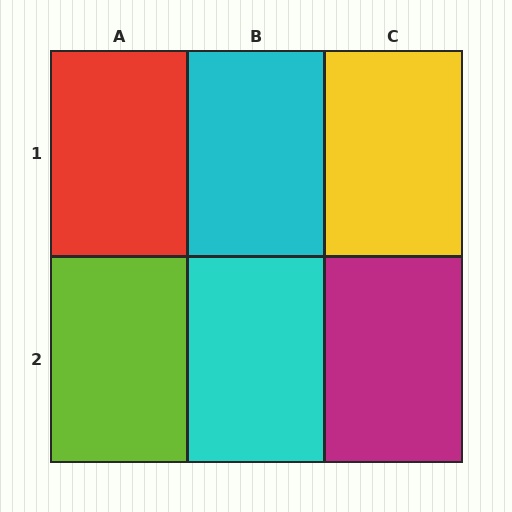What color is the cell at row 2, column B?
Cyan.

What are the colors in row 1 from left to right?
Red, cyan, yellow.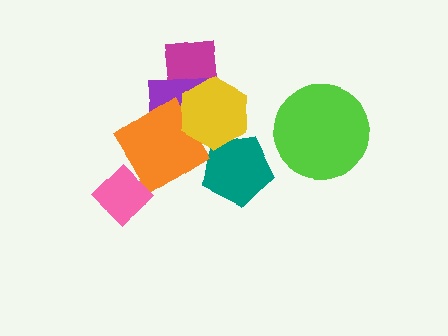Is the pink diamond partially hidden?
No, no other shape covers it.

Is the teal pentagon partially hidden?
Yes, it is partially covered by another shape.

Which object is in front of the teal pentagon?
The yellow hexagon is in front of the teal pentagon.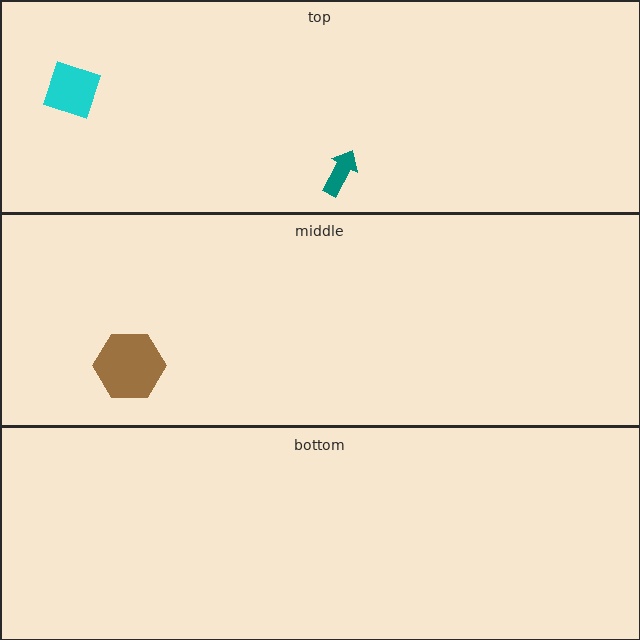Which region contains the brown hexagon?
The middle region.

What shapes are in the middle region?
The brown hexagon.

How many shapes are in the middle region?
1.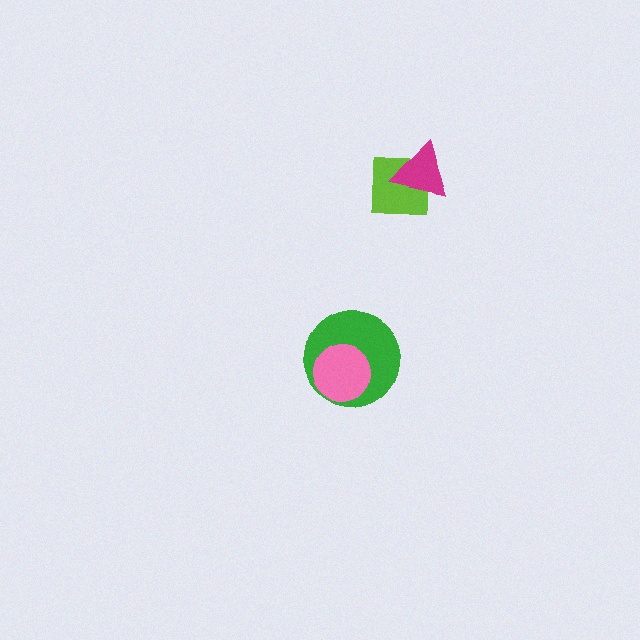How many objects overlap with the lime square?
1 object overlaps with the lime square.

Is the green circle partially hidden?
Yes, it is partially covered by another shape.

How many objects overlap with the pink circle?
1 object overlaps with the pink circle.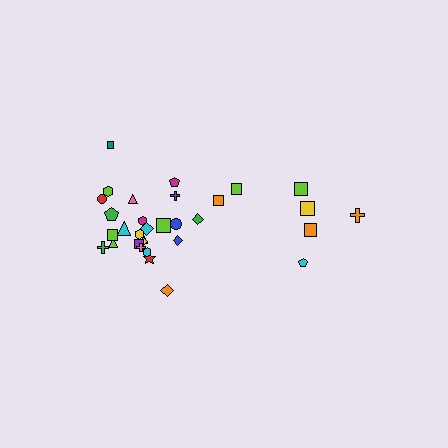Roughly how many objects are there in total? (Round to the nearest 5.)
Roughly 35 objects in total.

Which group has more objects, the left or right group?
The left group.